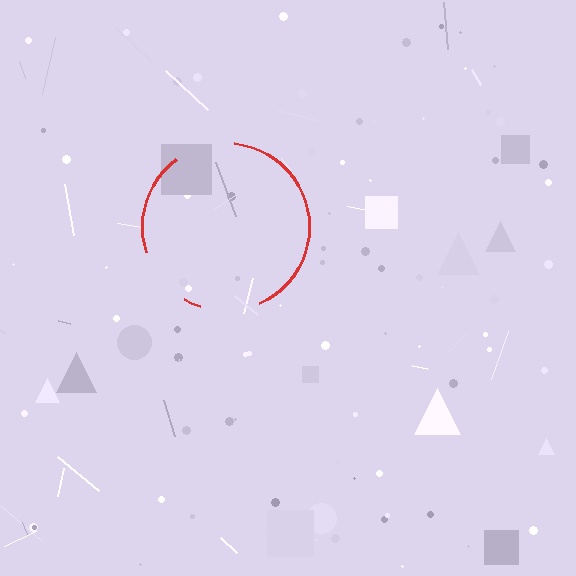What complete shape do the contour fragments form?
The contour fragments form a circle.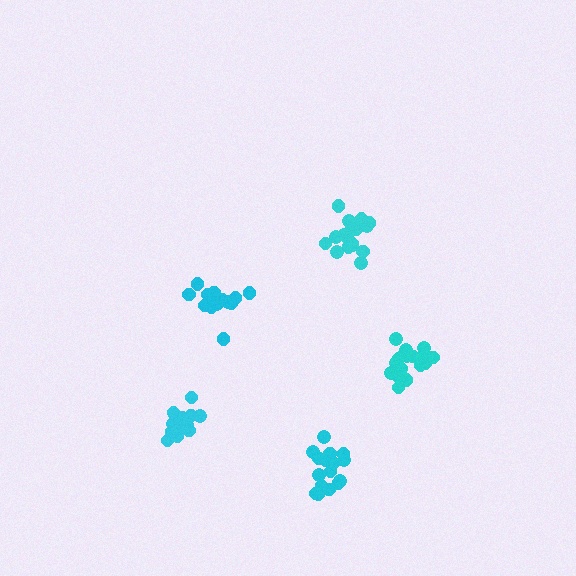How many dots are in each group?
Group 1: 17 dots, Group 2: 16 dots, Group 3: 19 dots, Group 4: 15 dots, Group 5: 16 dots (83 total).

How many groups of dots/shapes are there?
There are 5 groups.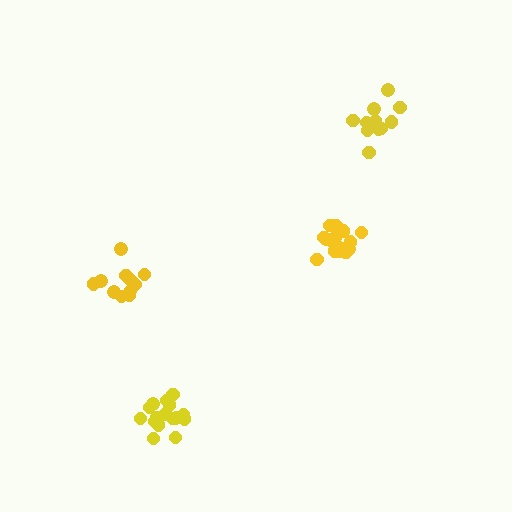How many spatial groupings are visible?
There are 4 spatial groupings.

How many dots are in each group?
Group 1: 17 dots, Group 2: 11 dots, Group 3: 11 dots, Group 4: 16 dots (55 total).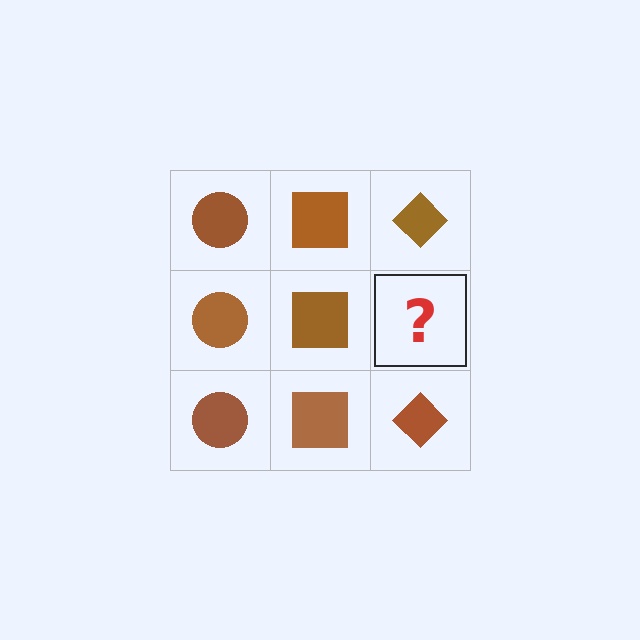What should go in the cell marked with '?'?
The missing cell should contain a brown diamond.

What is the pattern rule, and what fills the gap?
The rule is that each column has a consistent shape. The gap should be filled with a brown diamond.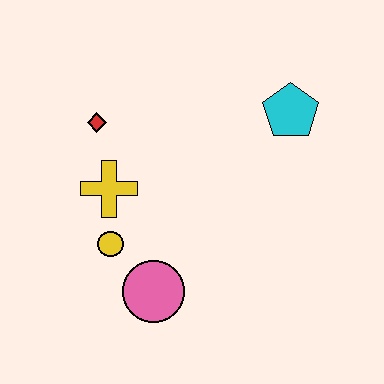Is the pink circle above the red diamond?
No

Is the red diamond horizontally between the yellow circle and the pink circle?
No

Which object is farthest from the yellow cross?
The cyan pentagon is farthest from the yellow cross.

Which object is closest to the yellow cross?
The yellow circle is closest to the yellow cross.